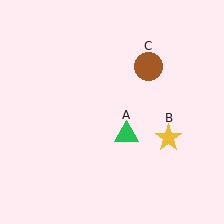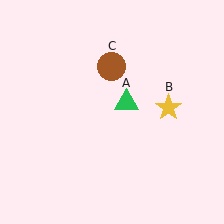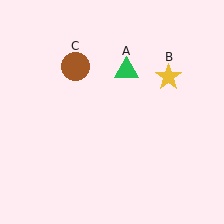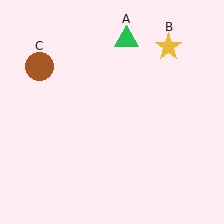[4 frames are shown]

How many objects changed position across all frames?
3 objects changed position: green triangle (object A), yellow star (object B), brown circle (object C).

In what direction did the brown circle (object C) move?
The brown circle (object C) moved left.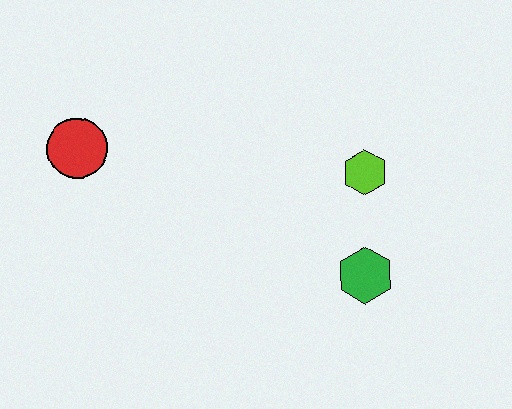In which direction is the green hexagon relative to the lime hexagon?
The green hexagon is below the lime hexagon.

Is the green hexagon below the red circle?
Yes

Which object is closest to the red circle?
The lime hexagon is closest to the red circle.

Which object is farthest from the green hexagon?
The red circle is farthest from the green hexagon.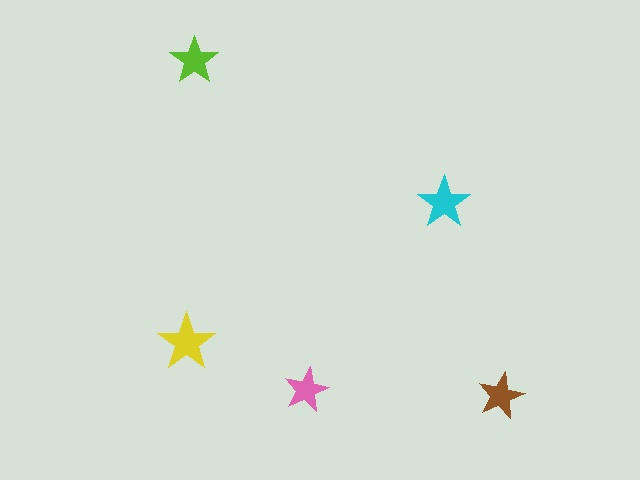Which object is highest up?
The lime star is topmost.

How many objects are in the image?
There are 5 objects in the image.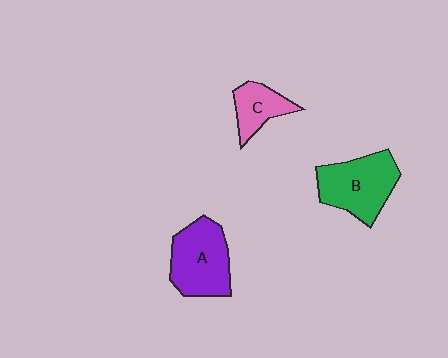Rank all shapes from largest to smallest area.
From largest to smallest: B (green), A (purple), C (pink).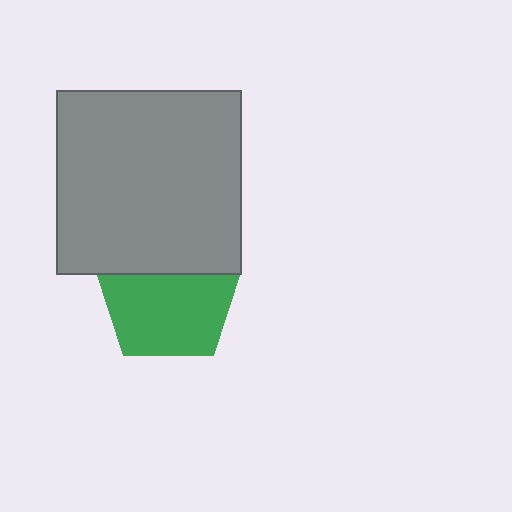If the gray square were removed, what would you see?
You would see the complete green pentagon.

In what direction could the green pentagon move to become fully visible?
The green pentagon could move down. That would shift it out from behind the gray square entirely.